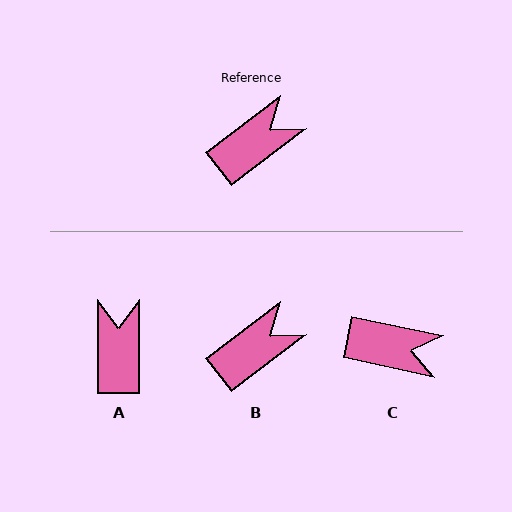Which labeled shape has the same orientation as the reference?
B.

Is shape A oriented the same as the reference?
No, it is off by about 52 degrees.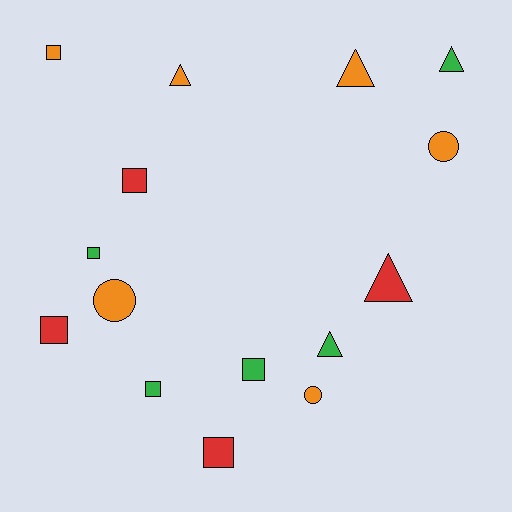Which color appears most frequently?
Orange, with 6 objects.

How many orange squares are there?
There is 1 orange square.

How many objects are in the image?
There are 15 objects.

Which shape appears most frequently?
Square, with 7 objects.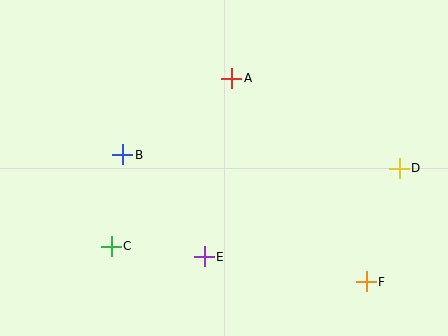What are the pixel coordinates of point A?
Point A is at (232, 78).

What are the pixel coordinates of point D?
Point D is at (399, 168).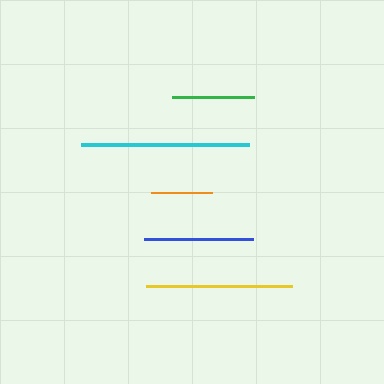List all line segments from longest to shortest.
From longest to shortest: cyan, yellow, blue, green, orange.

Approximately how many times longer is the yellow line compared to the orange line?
The yellow line is approximately 2.4 times the length of the orange line.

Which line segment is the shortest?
The orange line is the shortest at approximately 61 pixels.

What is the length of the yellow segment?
The yellow segment is approximately 146 pixels long.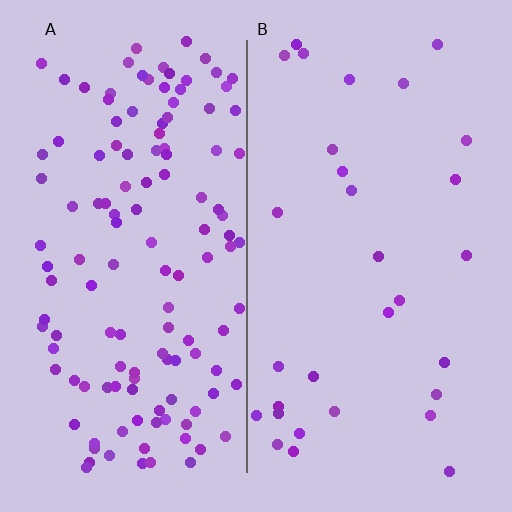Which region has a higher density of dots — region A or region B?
A (the left).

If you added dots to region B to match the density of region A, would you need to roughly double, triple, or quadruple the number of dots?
Approximately quadruple.